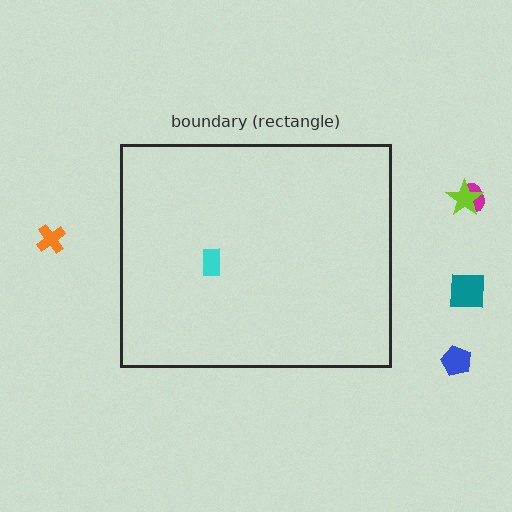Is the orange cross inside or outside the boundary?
Outside.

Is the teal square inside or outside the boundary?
Outside.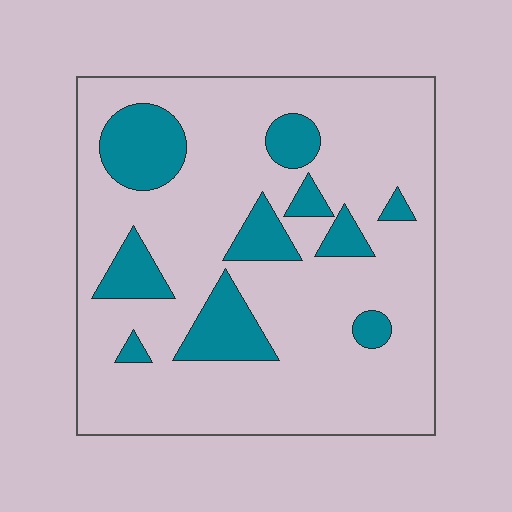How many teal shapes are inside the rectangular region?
10.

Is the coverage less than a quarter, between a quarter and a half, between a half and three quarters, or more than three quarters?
Less than a quarter.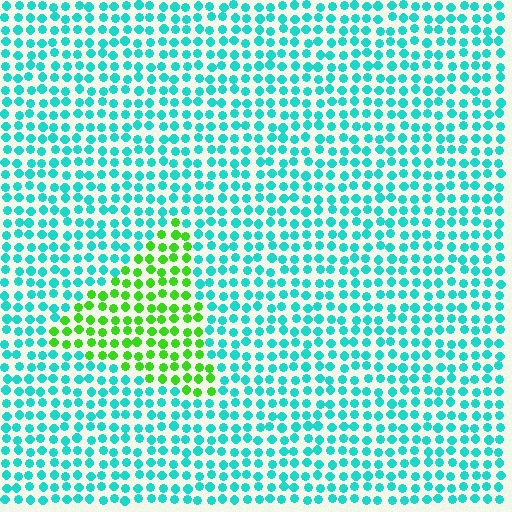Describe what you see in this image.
The image is filled with small cyan elements in a uniform arrangement. A triangle-shaped region is visible where the elements are tinted to a slightly different hue, forming a subtle color boundary.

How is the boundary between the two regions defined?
The boundary is defined purely by a slight shift in hue (about 64 degrees). Spacing, size, and orientation are identical on both sides.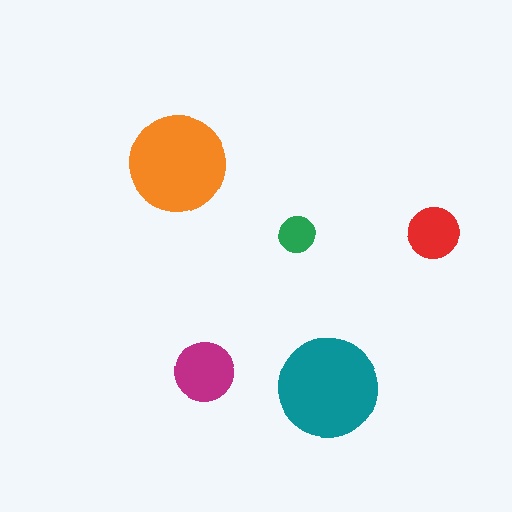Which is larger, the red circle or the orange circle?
The orange one.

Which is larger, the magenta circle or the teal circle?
The teal one.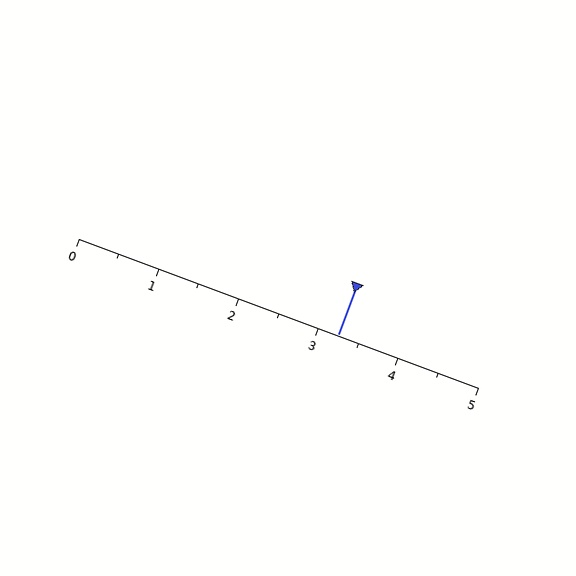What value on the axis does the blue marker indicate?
The marker indicates approximately 3.2.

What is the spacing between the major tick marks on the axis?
The major ticks are spaced 1 apart.